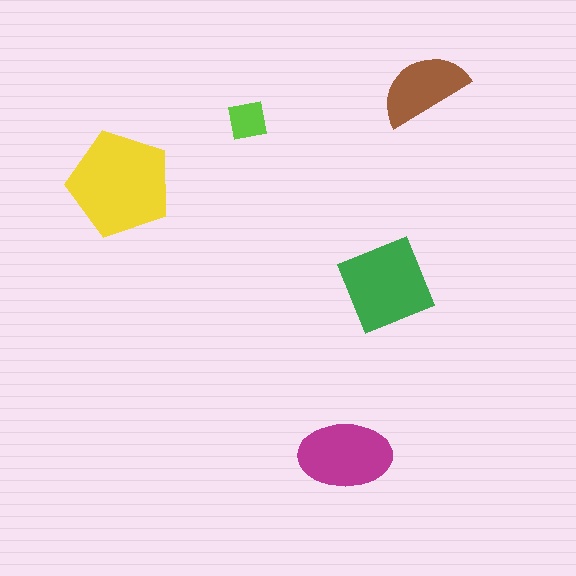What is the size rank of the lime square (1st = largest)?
5th.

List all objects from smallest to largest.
The lime square, the brown semicircle, the magenta ellipse, the green square, the yellow pentagon.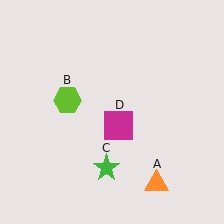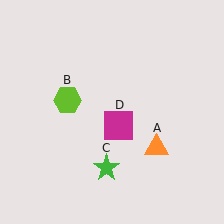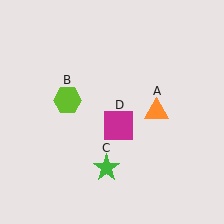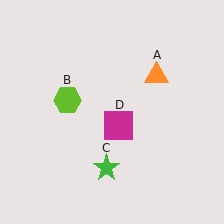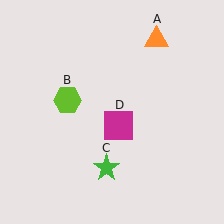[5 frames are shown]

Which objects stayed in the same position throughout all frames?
Lime hexagon (object B) and green star (object C) and magenta square (object D) remained stationary.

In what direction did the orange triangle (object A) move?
The orange triangle (object A) moved up.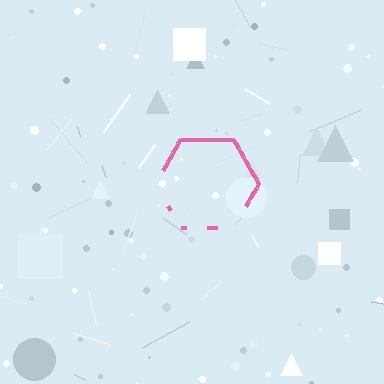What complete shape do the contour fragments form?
The contour fragments form a hexagon.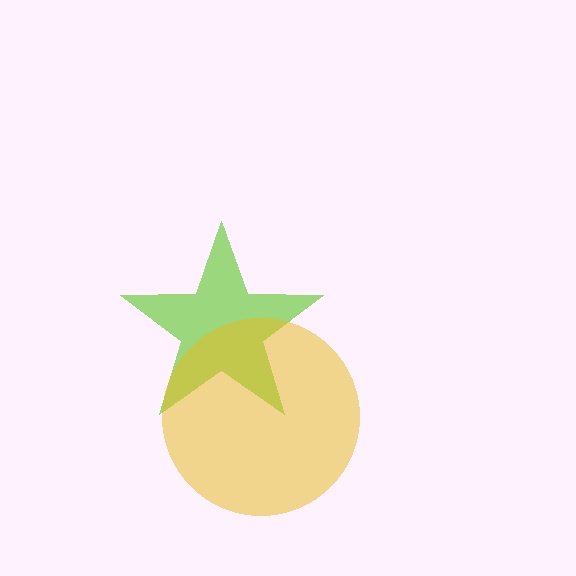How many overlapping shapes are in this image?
There are 2 overlapping shapes in the image.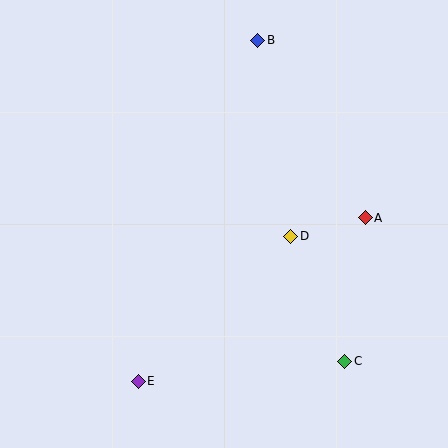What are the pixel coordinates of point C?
Point C is at (345, 361).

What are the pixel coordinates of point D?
Point D is at (291, 236).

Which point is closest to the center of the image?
Point D at (291, 236) is closest to the center.